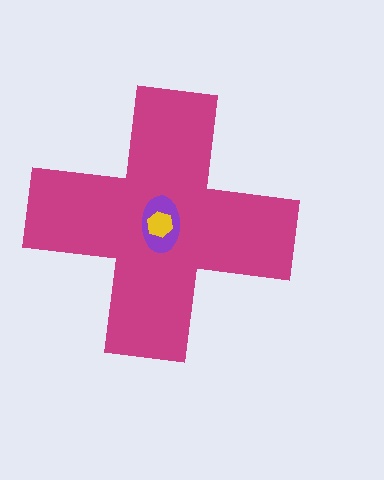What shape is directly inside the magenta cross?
The purple ellipse.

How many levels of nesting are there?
3.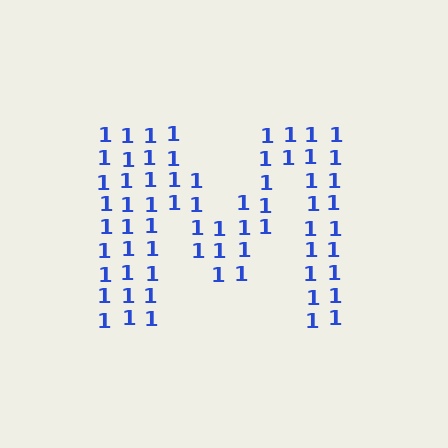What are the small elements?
The small elements are digit 1's.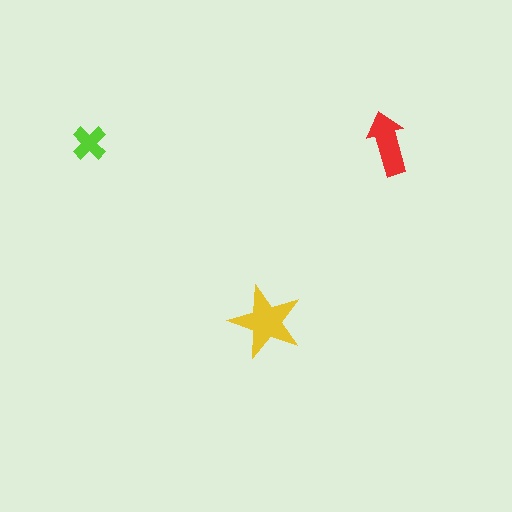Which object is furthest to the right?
The red arrow is rightmost.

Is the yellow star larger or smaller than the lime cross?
Larger.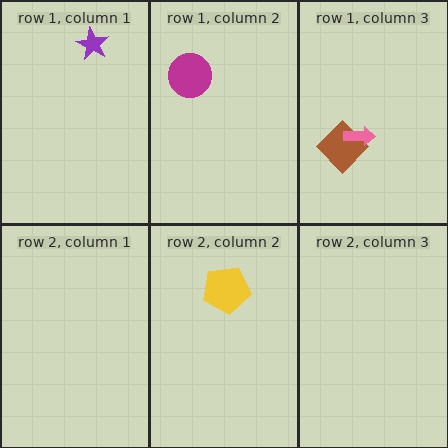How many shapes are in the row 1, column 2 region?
1.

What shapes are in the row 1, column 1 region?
The purple star.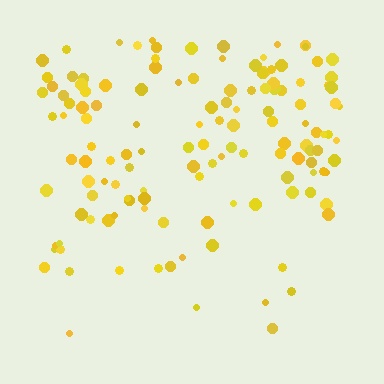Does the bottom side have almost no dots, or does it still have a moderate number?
Still a moderate number, just noticeably fewer than the top.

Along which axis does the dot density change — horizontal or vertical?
Vertical.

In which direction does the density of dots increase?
From bottom to top, with the top side densest.